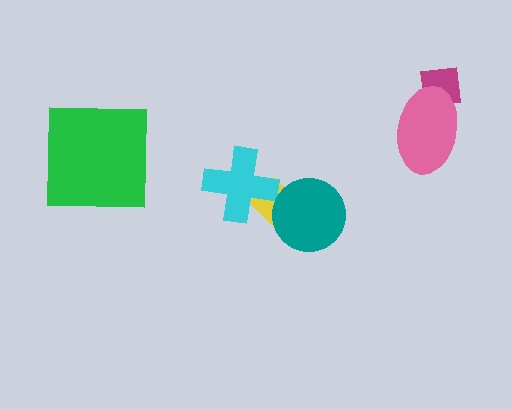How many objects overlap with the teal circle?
1 object overlaps with the teal circle.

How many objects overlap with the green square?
0 objects overlap with the green square.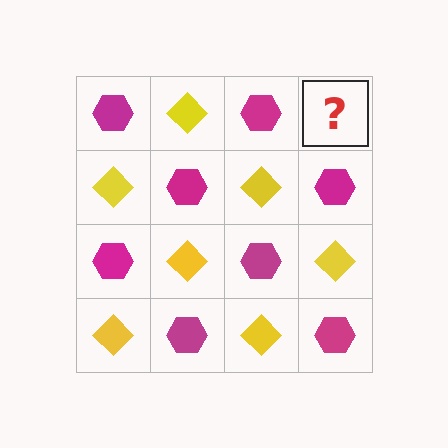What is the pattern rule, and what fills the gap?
The rule is that it alternates magenta hexagon and yellow diamond in a checkerboard pattern. The gap should be filled with a yellow diamond.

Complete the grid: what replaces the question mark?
The question mark should be replaced with a yellow diamond.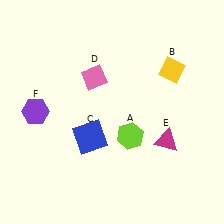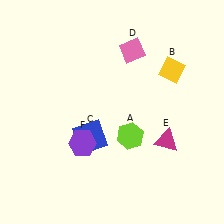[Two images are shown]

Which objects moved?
The objects that moved are: the pink diamond (D), the purple hexagon (F).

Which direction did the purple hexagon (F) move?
The purple hexagon (F) moved right.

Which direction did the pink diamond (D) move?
The pink diamond (D) moved right.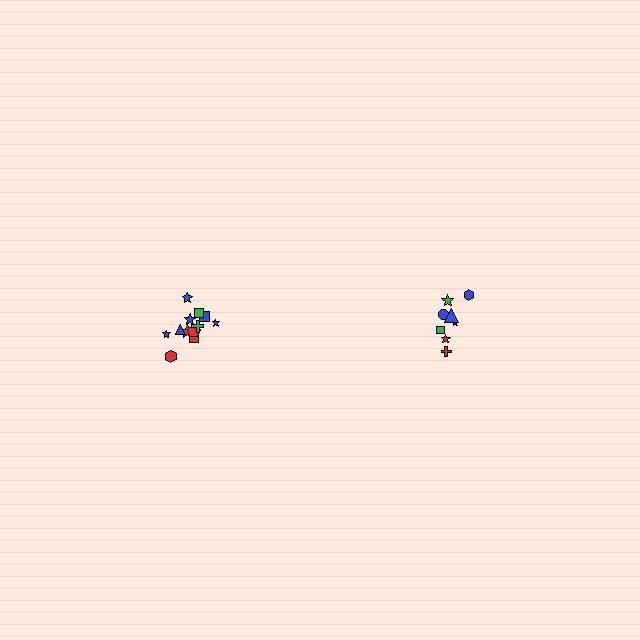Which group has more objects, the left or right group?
The left group.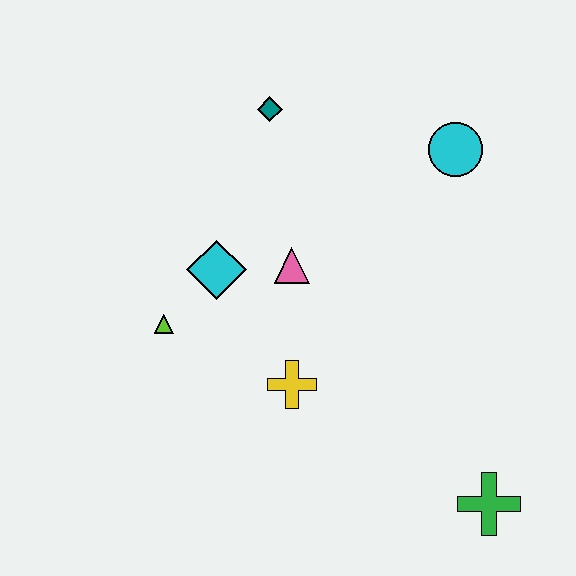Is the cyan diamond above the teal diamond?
No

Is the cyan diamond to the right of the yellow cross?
No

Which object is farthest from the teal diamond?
The green cross is farthest from the teal diamond.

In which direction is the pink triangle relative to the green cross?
The pink triangle is above the green cross.